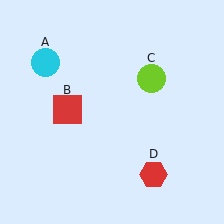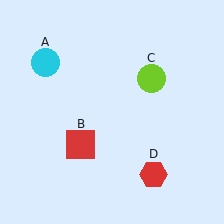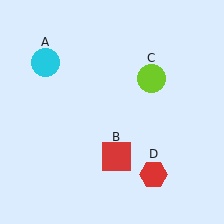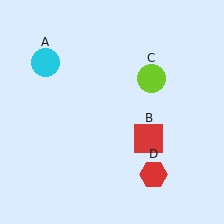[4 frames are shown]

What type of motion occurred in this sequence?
The red square (object B) rotated counterclockwise around the center of the scene.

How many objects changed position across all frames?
1 object changed position: red square (object B).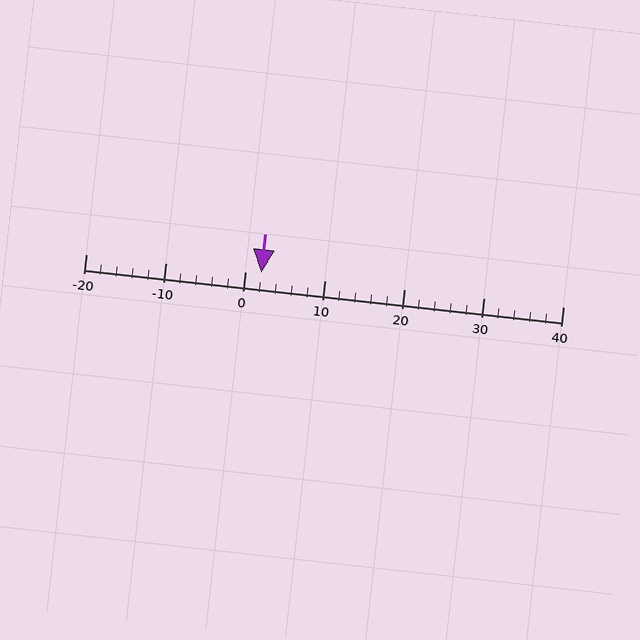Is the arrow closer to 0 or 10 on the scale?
The arrow is closer to 0.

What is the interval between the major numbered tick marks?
The major tick marks are spaced 10 units apart.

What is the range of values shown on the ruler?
The ruler shows values from -20 to 40.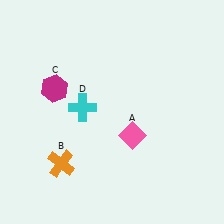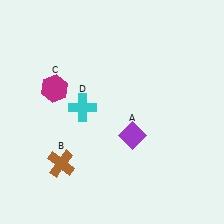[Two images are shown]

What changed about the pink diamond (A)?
In Image 1, A is pink. In Image 2, it changed to purple.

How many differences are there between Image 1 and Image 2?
There are 2 differences between the two images.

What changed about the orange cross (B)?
In Image 1, B is orange. In Image 2, it changed to brown.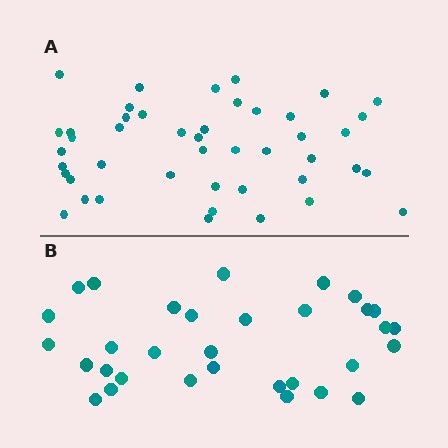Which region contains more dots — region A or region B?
Region A (the top region) has more dots.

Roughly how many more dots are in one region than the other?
Region A has approximately 15 more dots than region B.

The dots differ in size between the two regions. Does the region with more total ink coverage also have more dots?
No. Region B has more total ink coverage because its dots are larger, but region A actually contains more individual dots. Total area can be misleading — the number of items is what matters here.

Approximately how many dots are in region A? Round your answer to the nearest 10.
About 40 dots. (The exact count is 45, which rounds to 40.)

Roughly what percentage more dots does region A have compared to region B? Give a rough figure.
About 40% more.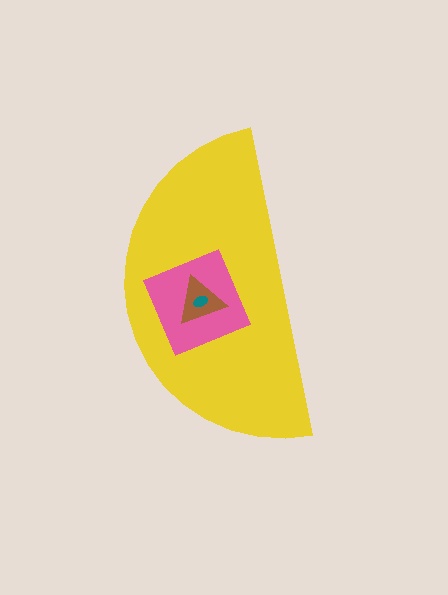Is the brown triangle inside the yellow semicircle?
Yes.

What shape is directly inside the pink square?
The brown triangle.